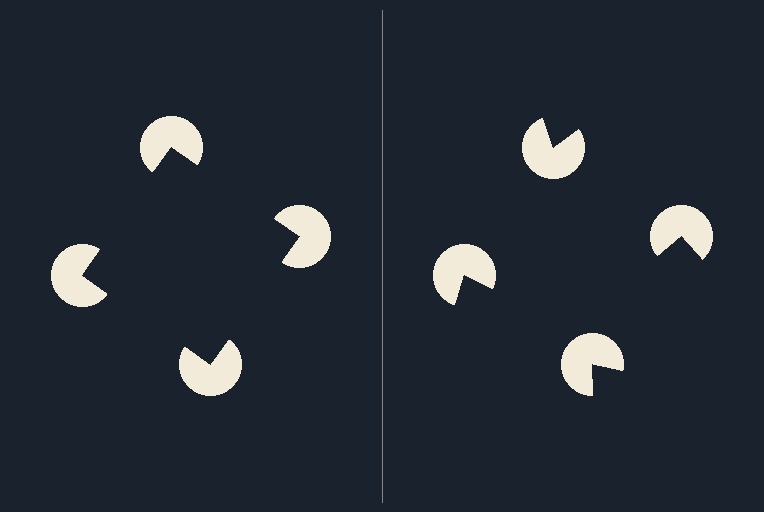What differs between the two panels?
The pac-man discs are positioned identically on both sides; only the wedge orientations differ. On the left they align to a square; on the right they are misaligned.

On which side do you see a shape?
An illusory square appears on the left side. On the right side the wedge cuts are rotated, so no coherent shape forms.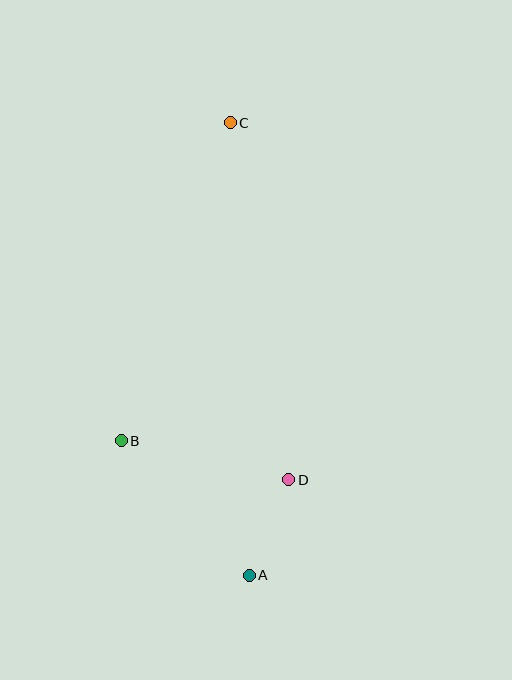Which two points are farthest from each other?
Points A and C are farthest from each other.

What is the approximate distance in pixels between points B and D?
The distance between B and D is approximately 172 pixels.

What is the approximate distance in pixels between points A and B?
The distance between A and B is approximately 186 pixels.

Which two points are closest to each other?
Points A and D are closest to each other.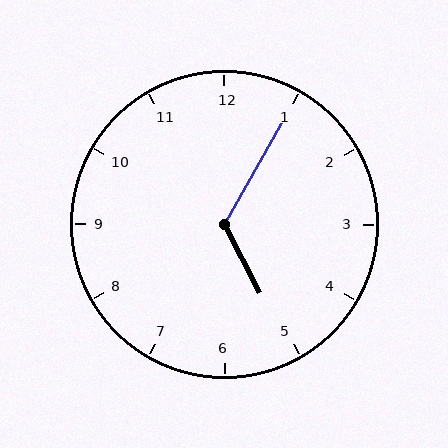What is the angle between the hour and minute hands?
Approximately 122 degrees.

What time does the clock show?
5:05.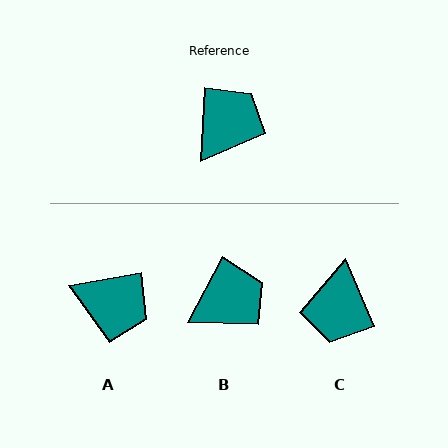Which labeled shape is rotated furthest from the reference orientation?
C, about 154 degrees away.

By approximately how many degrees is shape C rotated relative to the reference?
Approximately 154 degrees clockwise.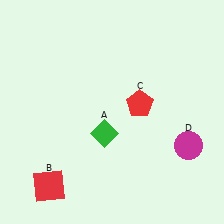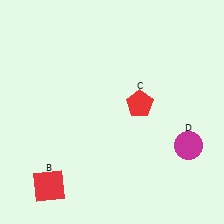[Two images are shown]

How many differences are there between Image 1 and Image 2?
There is 1 difference between the two images.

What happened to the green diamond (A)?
The green diamond (A) was removed in Image 2. It was in the bottom-left area of Image 1.